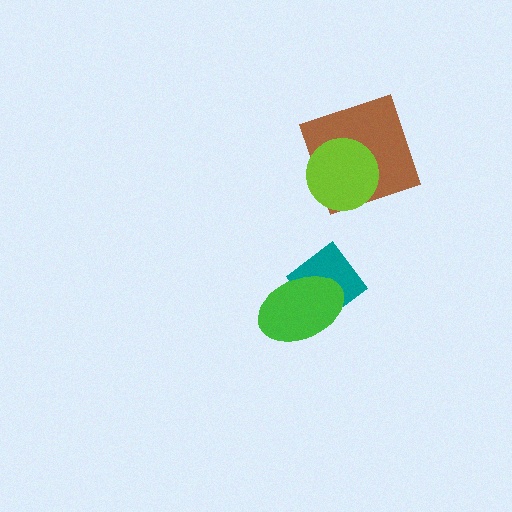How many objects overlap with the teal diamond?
1 object overlaps with the teal diamond.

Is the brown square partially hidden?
Yes, it is partially covered by another shape.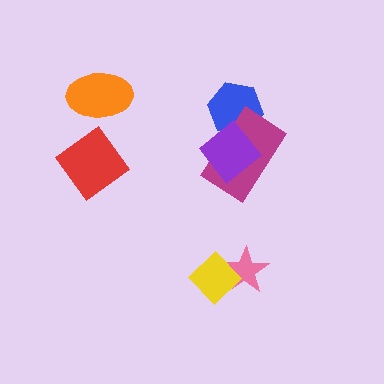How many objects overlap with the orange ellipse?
0 objects overlap with the orange ellipse.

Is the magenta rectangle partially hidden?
Yes, it is partially covered by another shape.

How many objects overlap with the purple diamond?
2 objects overlap with the purple diamond.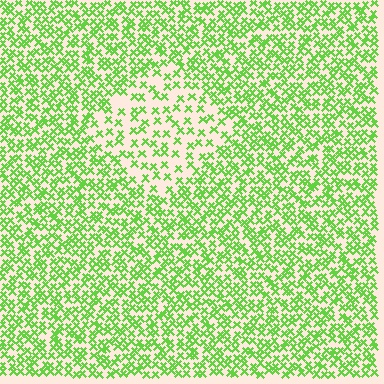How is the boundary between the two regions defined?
The boundary is defined by a change in element density (approximately 2.0x ratio). All elements are the same color, size, and shape.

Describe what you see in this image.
The image contains small lime elements arranged at two different densities. A diamond-shaped region is visible where the elements are less densely packed than the surrounding area.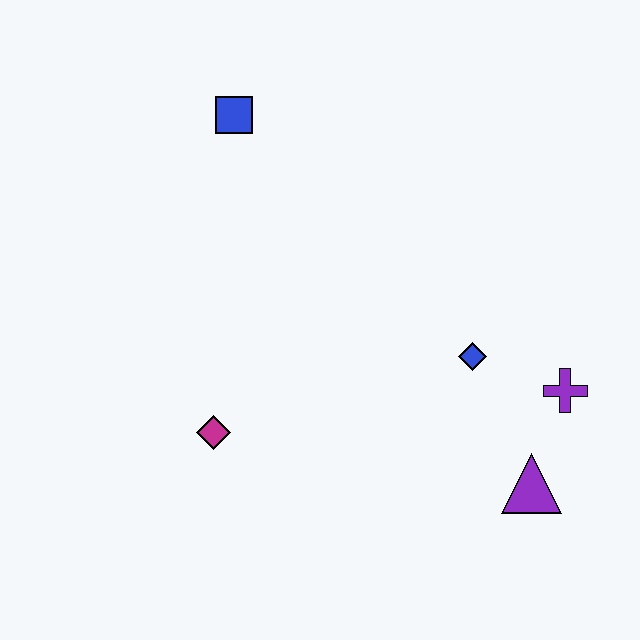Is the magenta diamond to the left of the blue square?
Yes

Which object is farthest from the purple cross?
The blue square is farthest from the purple cross.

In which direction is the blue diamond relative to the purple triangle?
The blue diamond is above the purple triangle.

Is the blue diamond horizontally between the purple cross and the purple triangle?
No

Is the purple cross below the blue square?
Yes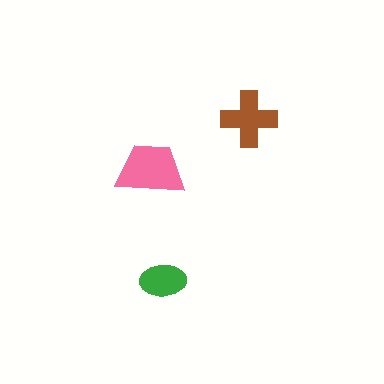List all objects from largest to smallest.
The pink trapezoid, the brown cross, the green ellipse.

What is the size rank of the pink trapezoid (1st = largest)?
1st.